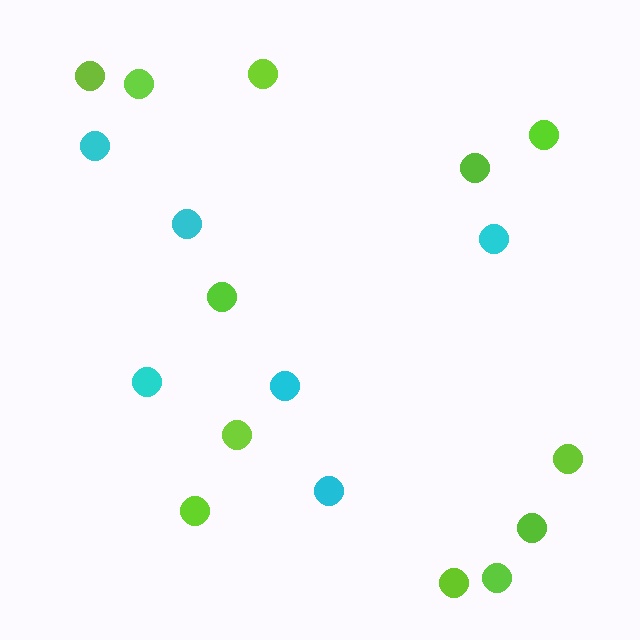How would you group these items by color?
There are 2 groups: one group of lime circles (12) and one group of cyan circles (6).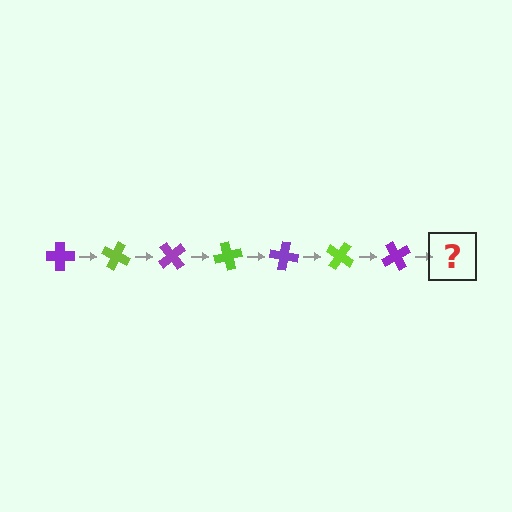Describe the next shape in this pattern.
It should be a lime cross, rotated 175 degrees from the start.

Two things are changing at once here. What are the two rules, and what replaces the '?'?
The two rules are that it rotates 25 degrees each step and the color cycles through purple and lime. The '?' should be a lime cross, rotated 175 degrees from the start.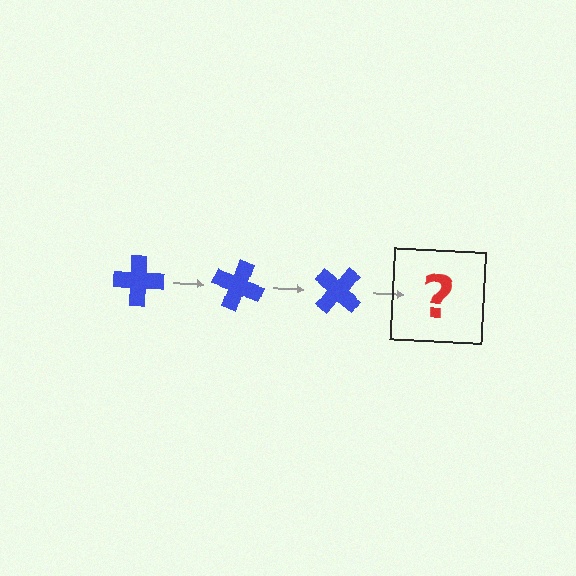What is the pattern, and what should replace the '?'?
The pattern is that the cross rotates 20 degrees each step. The '?' should be a blue cross rotated 60 degrees.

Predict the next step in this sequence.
The next step is a blue cross rotated 60 degrees.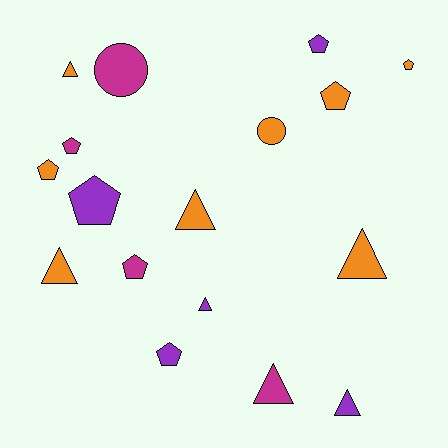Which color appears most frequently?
Orange, with 8 objects.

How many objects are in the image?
There are 17 objects.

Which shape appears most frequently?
Pentagon, with 8 objects.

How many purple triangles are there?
There are 2 purple triangles.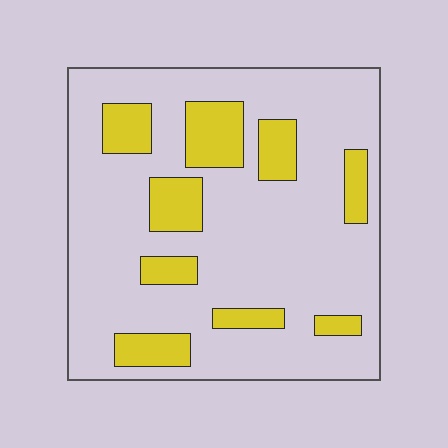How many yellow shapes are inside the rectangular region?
9.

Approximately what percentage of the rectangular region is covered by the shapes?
Approximately 20%.